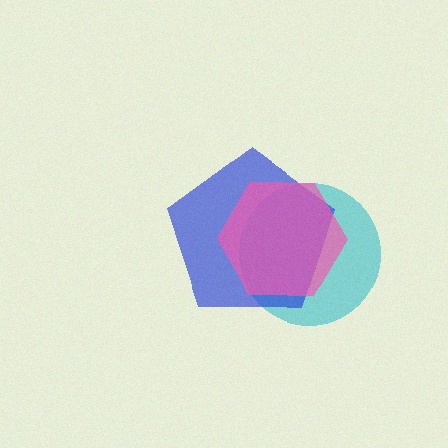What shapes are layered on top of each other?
The layered shapes are: a cyan circle, a blue pentagon, a pink hexagon.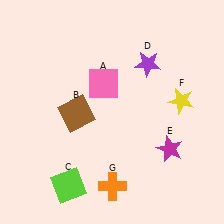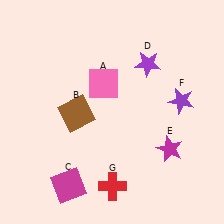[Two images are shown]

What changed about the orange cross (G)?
In Image 1, G is orange. In Image 2, it changed to red.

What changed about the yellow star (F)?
In Image 1, F is yellow. In Image 2, it changed to purple.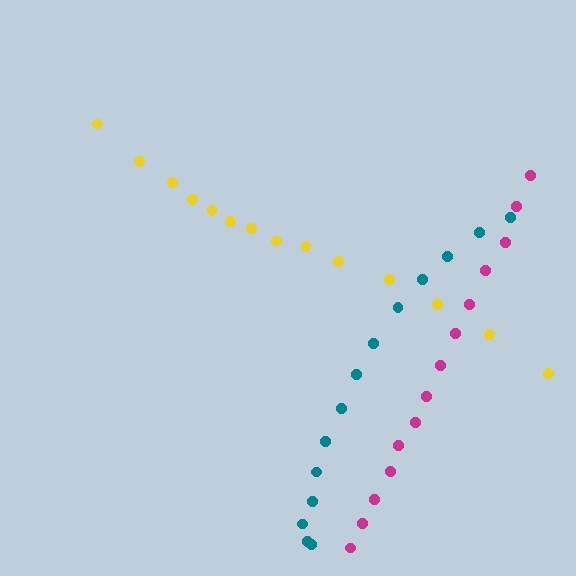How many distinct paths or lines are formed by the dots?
There are 3 distinct paths.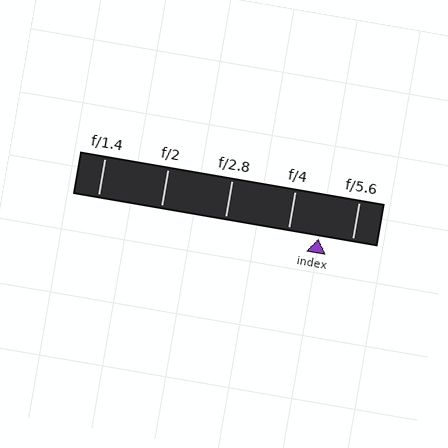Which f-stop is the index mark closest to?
The index mark is closest to f/4.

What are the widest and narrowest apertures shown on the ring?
The widest aperture shown is f/1.4 and the narrowest is f/5.6.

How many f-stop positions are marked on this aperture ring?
There are 5 f-stop positions marked.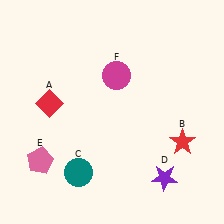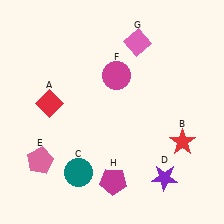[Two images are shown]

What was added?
A pink diamond (G), a magenta pentagon (H) were added in Image 2.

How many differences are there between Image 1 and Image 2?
There are 2 differences between the two images.